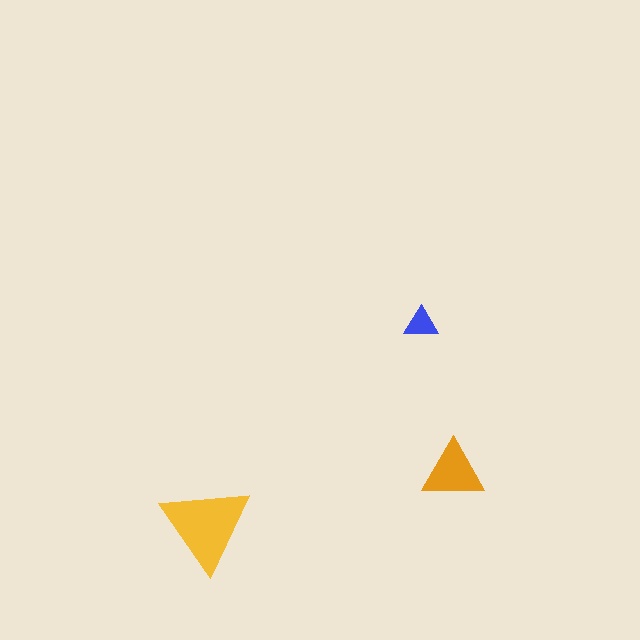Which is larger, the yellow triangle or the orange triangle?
The yellow one.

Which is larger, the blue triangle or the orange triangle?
The orange one.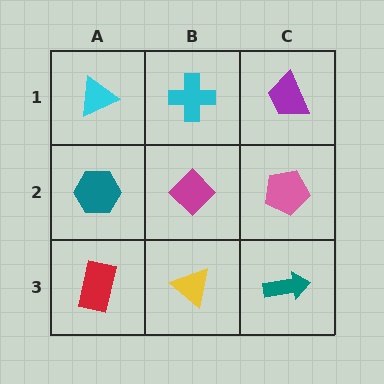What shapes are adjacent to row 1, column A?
A teal hexagon (row 2, column A), a cyan cross (row 1, column B).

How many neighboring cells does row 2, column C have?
3.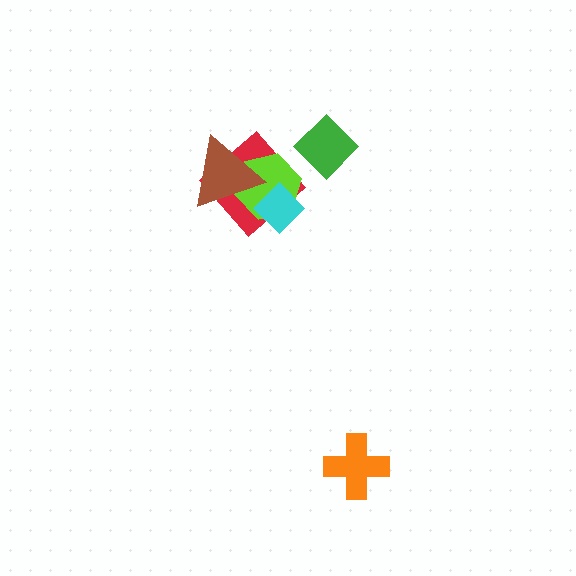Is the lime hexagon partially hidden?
Yes, it is partially covered by another shape.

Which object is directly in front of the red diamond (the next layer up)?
The lime hexagon is directly in front of the red diamond.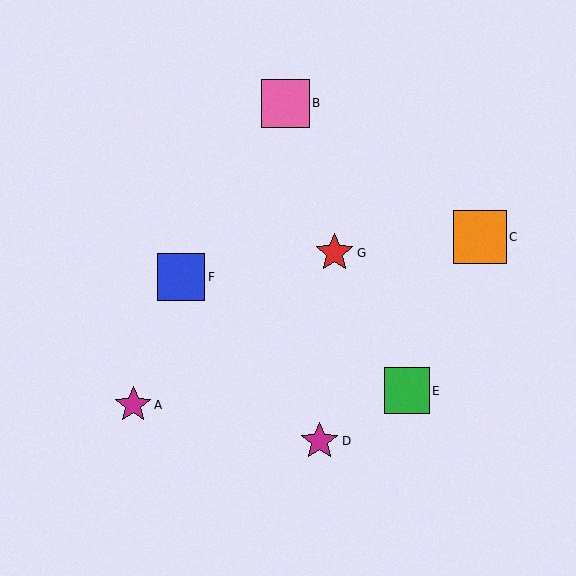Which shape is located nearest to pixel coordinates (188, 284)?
The blue square (labeled F) at (181, 277) is nearest to that location.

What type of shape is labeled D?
Shape D is a magenta star.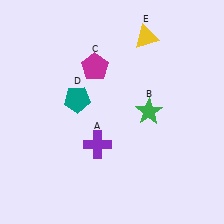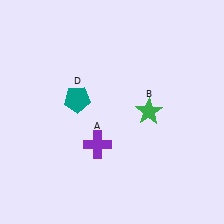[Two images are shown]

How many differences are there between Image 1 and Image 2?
There are 2 differences between the two images.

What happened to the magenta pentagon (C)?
The magenta pentagon (C) was removed in Image 2. It was in the top-left area of Image 1.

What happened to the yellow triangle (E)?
The yellow triangle (E) was removed in Image 2. It was in the top-right area of Image 1.